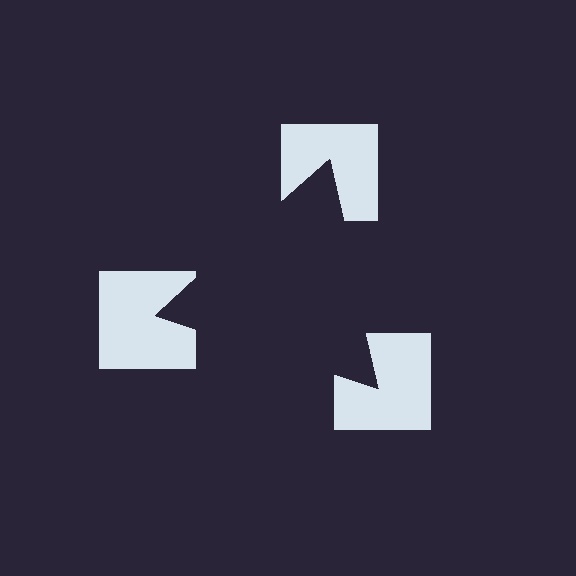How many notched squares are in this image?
There are 3 — one at each vertex of the illusory triangle.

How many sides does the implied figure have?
3 sides.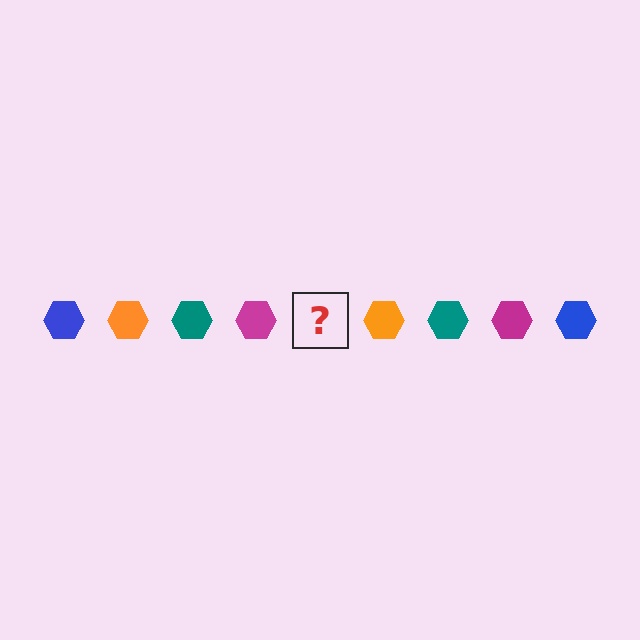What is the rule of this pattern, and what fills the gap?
The rule is that the pattern cycles through blue, orange, teal, magenta hexagons. The gap should be filled with a blue hexagon.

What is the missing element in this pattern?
The missing element is a blue hexagon.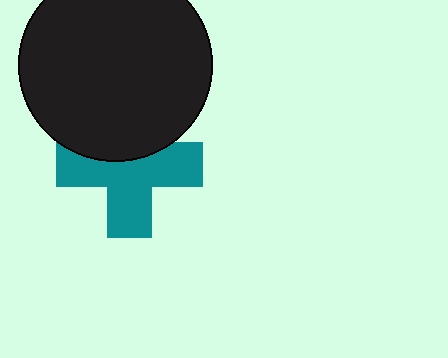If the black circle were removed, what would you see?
You would see the complete teal cross.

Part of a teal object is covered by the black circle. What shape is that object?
It is a cross.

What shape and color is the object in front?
The object in front is a black circle.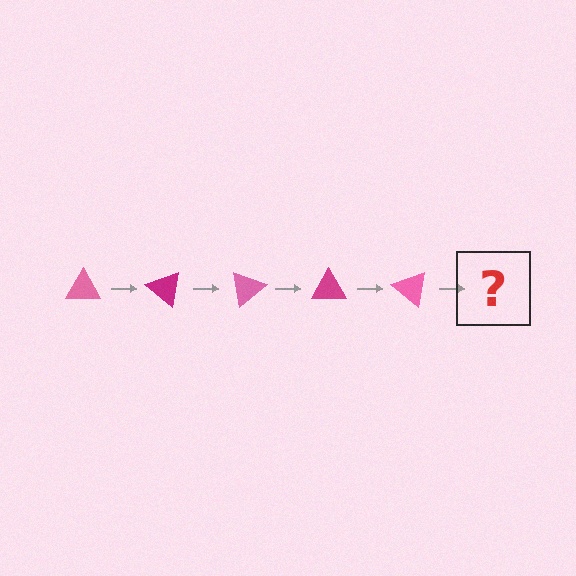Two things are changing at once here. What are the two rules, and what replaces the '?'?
The two rules are that it rotates 40 degrees each step and the color cycles through pink and magenta. The '?' should be a magenta triangle, rotated 200 degrees from the start.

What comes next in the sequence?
The next element should be a magenta triangle, rotated 200 degrees from the start.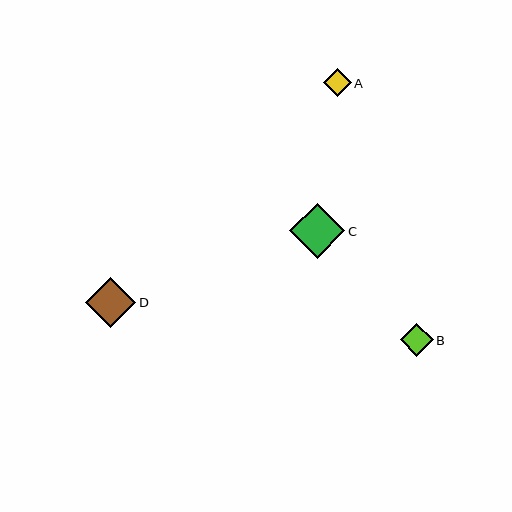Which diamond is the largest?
Diamond C is the largest with a size of approximately 55 pixels.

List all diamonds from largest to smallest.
From largest to smallest: C, D, B, A.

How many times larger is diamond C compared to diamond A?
Diamond C is approximately 2.0 times the size of diamond A.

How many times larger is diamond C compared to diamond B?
Diamond C is approximately 1.6 times the size of diamond B.